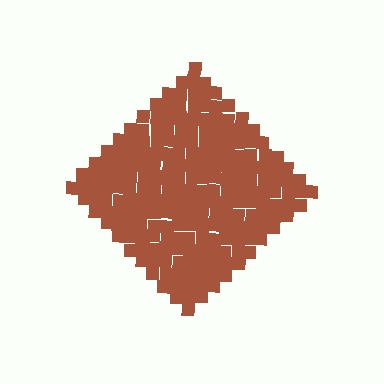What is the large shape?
The large shape is a diamond.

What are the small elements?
The small elements are squares.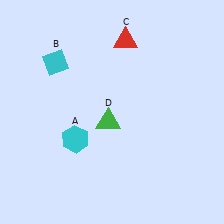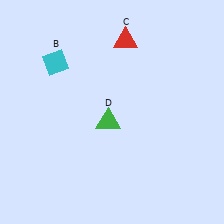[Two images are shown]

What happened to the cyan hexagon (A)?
The cyan hexagon (A) was removed in Image 2. It was in the bottom-left area of Image 1.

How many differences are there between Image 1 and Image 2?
There is 1 difference between the two images.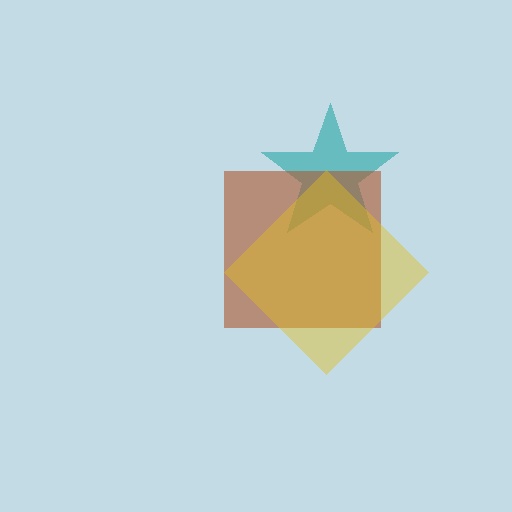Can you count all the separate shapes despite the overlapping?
Yes, there are 3 separate shapes.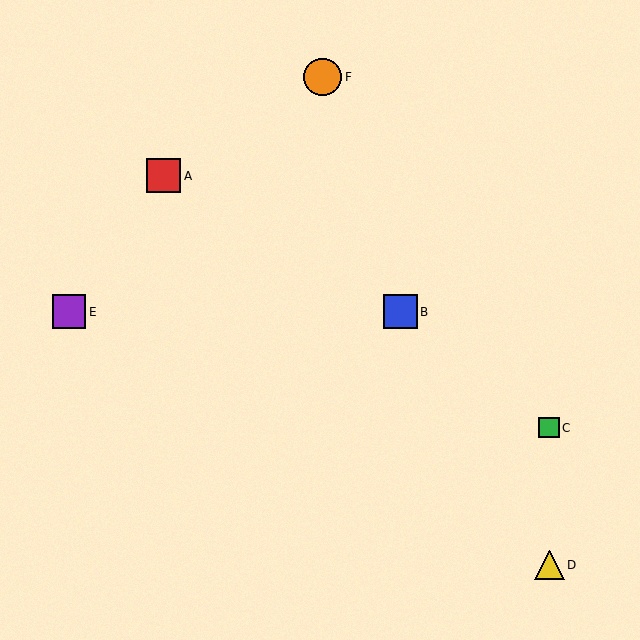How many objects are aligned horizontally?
2 objects (B, E) are aligned horizontally.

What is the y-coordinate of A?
Object A is at y≈176.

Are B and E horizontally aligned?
Yes, both are at y≈312.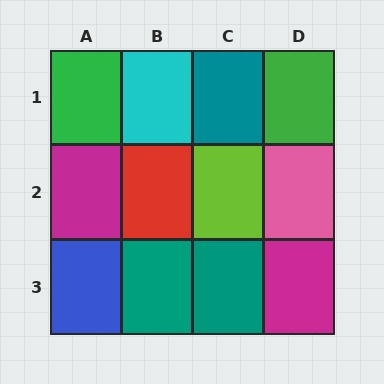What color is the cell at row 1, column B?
Cyan.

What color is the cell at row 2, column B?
Red.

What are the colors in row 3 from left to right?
Blue, teal, teal, magenta.